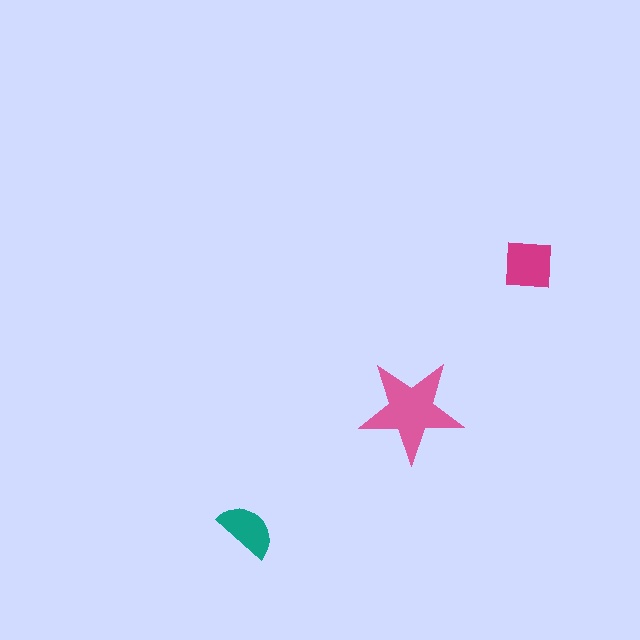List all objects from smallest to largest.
The teal semicircle, the magenta square, the pink star.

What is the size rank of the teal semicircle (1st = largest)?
3rd.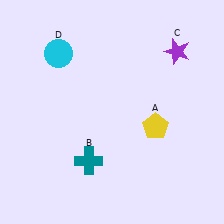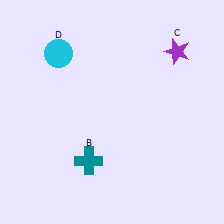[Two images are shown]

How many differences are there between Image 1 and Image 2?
There is 1 difference between the two images.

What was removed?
The yellow pentagon (A) was removed in Image 2.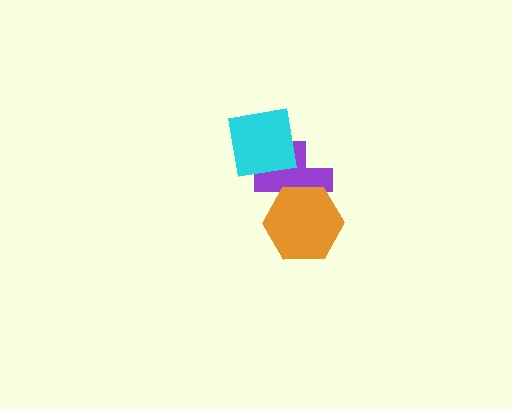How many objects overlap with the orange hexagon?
1 object overlaps with the orange hexagon.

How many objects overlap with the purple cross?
2 objects overlap with the purple cross.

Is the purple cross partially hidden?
Yes, it is partially covered by another shape.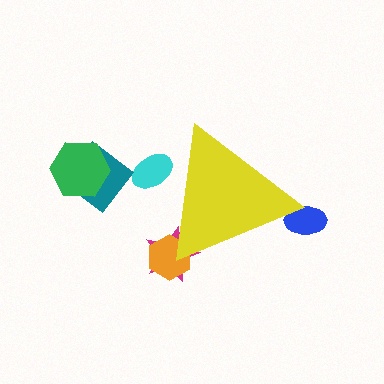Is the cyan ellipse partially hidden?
Yes, the cyan ellipse is partially hidden behind the yellow triangle.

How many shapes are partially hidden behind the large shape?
4 shapes are partially hidden.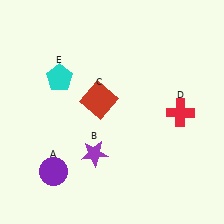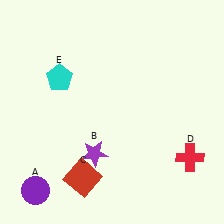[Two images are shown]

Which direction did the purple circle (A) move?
The purple circle (A) moved down.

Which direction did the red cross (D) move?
The red cross (D) moved down.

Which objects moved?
The objects that moved are: the purple circle (A), the red square (C), the red cross (D).